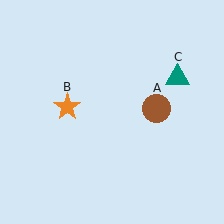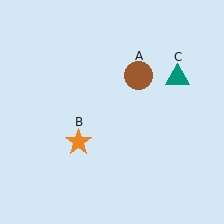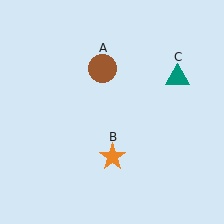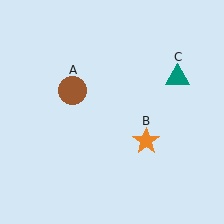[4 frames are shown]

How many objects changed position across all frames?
2 objects changed position: brown circle (object A), orange star (object B).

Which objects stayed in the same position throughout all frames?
Teal triangle (object C) remained stationary.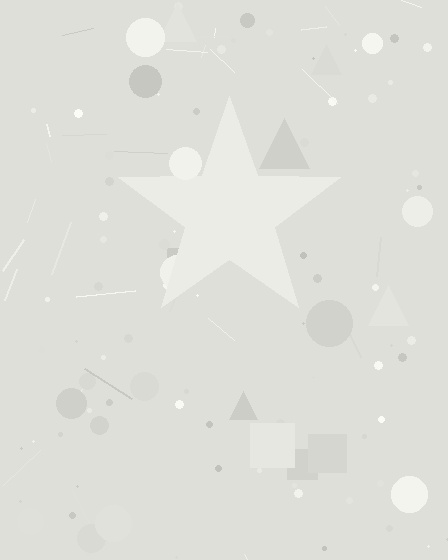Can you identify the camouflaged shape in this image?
The camouflaged shape is a star.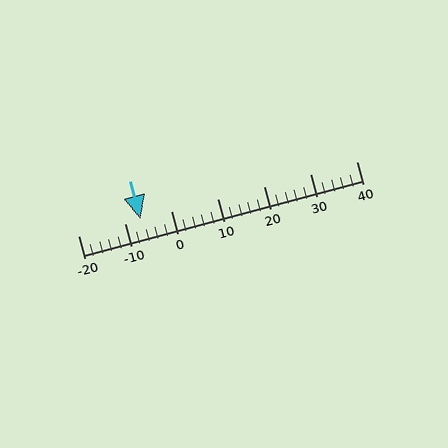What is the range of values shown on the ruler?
The ruler shows values from -20 to 40.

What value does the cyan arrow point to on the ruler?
The cyan arrow points to approximately -7.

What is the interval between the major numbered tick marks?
The major tick marks are spaced 10 units apart.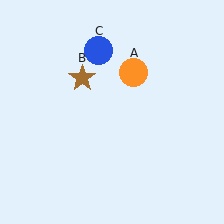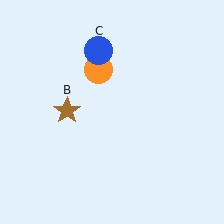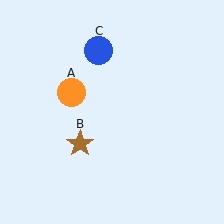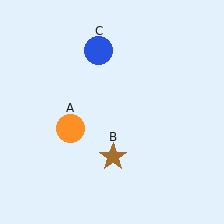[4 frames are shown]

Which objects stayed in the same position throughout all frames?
Blue circle (object C) remained stationary.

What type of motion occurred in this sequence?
The orange circle (object A), brown star (object B) rotated counterclockwise around the center of the scene.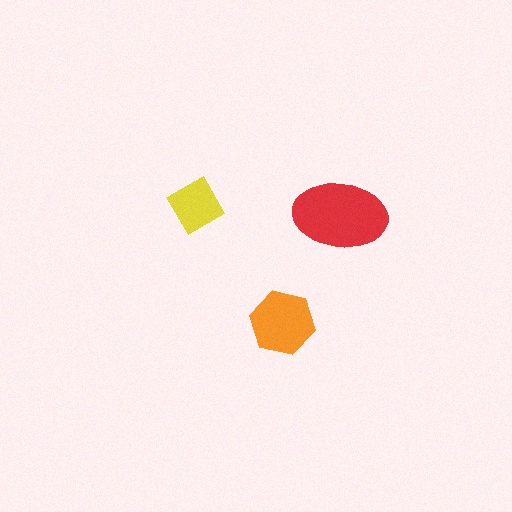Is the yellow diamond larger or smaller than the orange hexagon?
Smaller.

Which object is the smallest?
The yellow diamond.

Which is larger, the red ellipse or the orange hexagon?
The red ellipse.